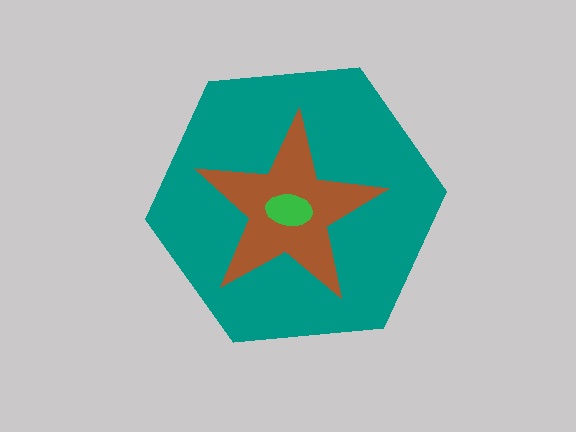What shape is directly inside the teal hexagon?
The brown star.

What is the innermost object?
The green ellipse.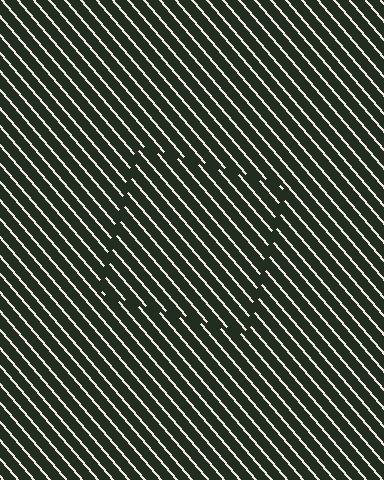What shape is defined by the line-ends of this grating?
An illusory square. The interior of the shape contains the same grating, shifted by half a period — the contour is defined by the phase discontinuity where line-ends from the inner and outer gratings abut.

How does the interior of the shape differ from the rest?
The interior of the shape contains the same grating, shifted by half a period — the contour is defined by the phase discontinuity where line-ends from the inner and outer gratings abut.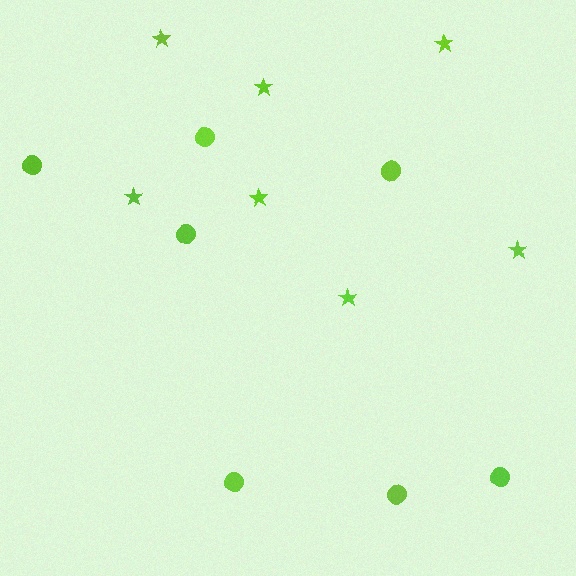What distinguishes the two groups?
There are 2 groups: one group of circles (7) and one group of stars (7).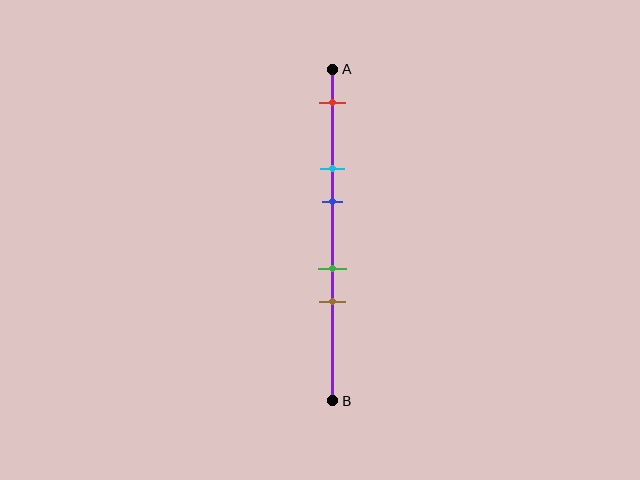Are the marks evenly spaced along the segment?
No, the marks are not evenly spaced.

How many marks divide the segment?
There are 5 marks dividing the segment.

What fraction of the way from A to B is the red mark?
The red mark is approximately 10% (0.1) of the way from A to B.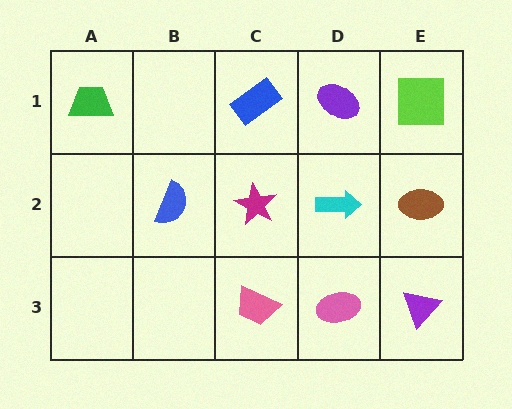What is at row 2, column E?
A brown ellipse.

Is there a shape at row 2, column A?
No, that cell is empty.